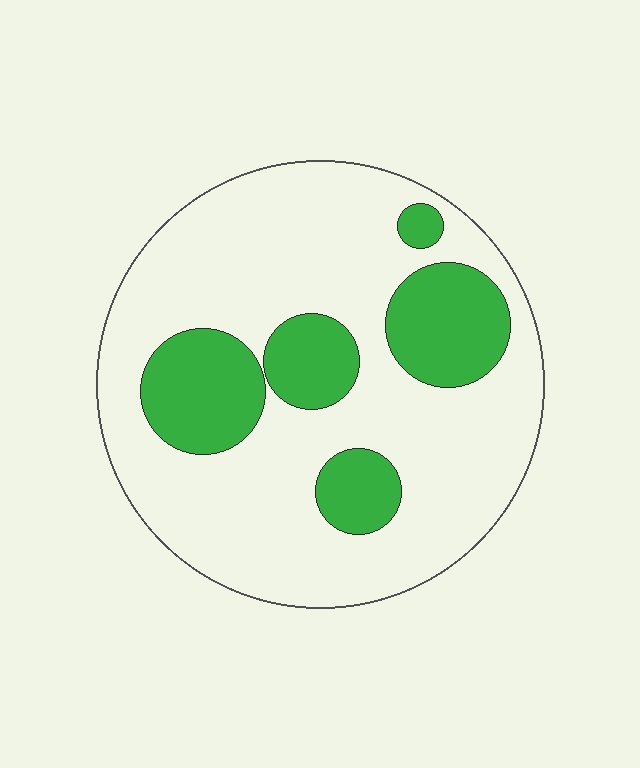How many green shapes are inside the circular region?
5.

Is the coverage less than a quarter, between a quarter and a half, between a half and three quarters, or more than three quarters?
Between a quarter and a half.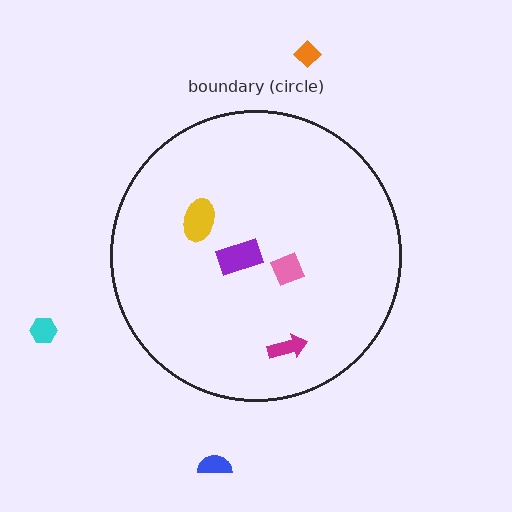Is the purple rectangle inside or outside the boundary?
Inside.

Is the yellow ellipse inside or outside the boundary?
Inside.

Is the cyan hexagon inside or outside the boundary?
Outside.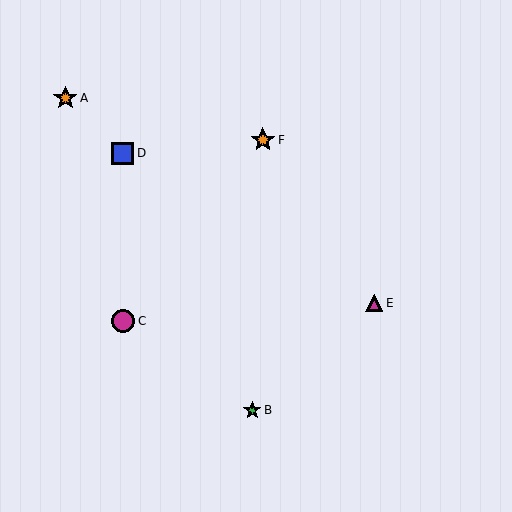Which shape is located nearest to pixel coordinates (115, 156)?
The blue square (labeled D) at (123, 153) is nearest to that location.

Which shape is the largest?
The orange star (labeled A) is the largest.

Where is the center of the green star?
The center of the green star is at (252, 410).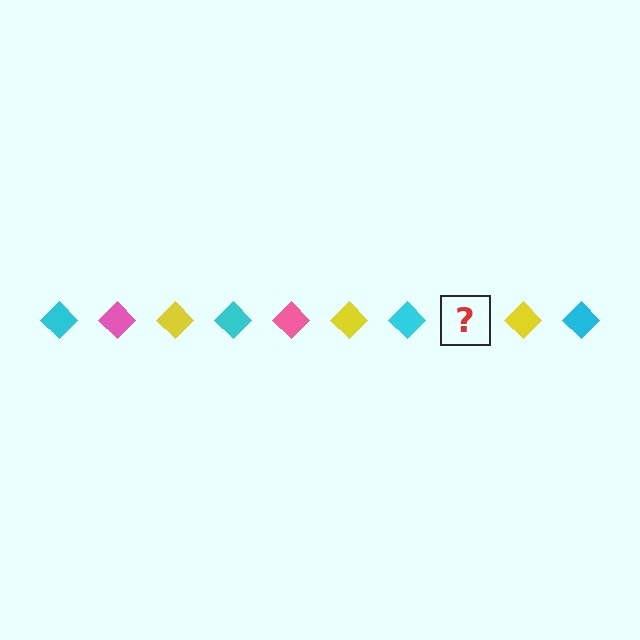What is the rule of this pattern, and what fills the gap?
The rule is that the pattern cycles through cyan, pink, yellow diamonds. The gap should be filled with a pink diamond.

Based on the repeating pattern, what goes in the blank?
The blank should be a pink diamond.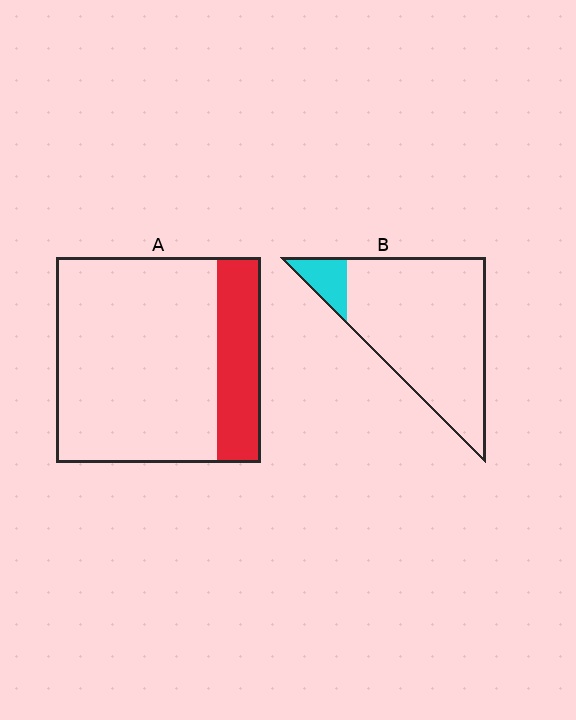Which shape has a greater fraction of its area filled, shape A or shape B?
Shape A.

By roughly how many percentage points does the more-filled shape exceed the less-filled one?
By roughly 10 percentage points (A over B).